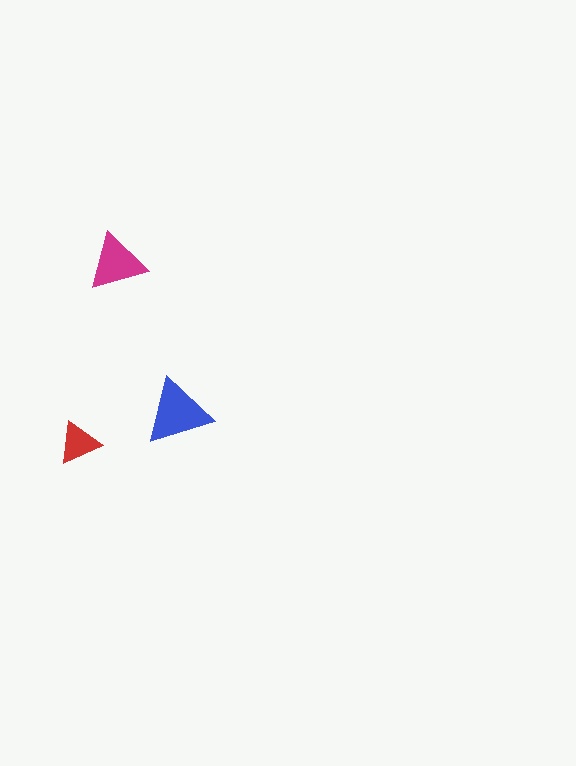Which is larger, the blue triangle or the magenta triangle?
The blue one.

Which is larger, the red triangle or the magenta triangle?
The magenta one.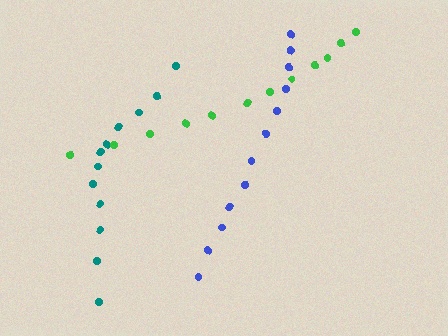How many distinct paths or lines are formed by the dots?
There are 3 distinct paths.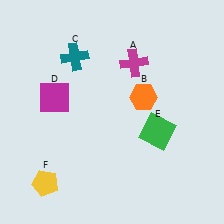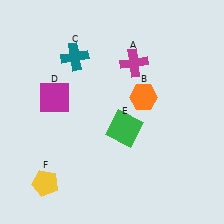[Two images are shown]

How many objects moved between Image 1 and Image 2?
1 object moved between the two images.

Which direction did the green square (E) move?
The green square (E) moved left.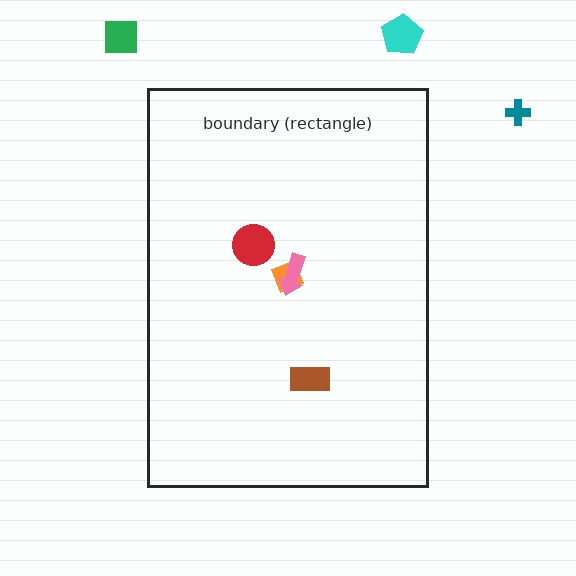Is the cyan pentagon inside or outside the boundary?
Outside.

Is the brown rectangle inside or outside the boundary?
Inside.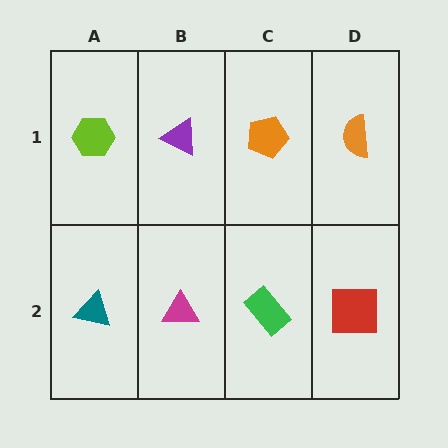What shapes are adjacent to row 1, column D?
A red square (row 2, column D), an orange pentagon (row 1, column C).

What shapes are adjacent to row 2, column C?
An orange pentagon (row 1, column C), a magenta triangle (row 2, column B), a red square (row 2, column D).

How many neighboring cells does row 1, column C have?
3.